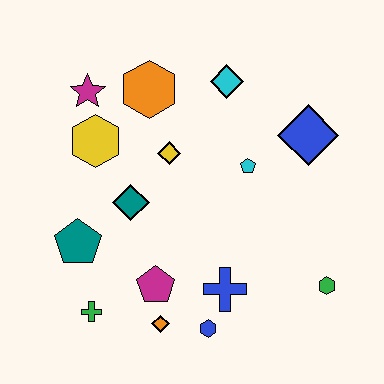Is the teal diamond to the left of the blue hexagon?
Yes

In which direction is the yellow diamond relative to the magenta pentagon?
The yellow diamond is above the magenta pentagon.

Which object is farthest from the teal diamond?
The green hexagon is farthest from the teal diamond.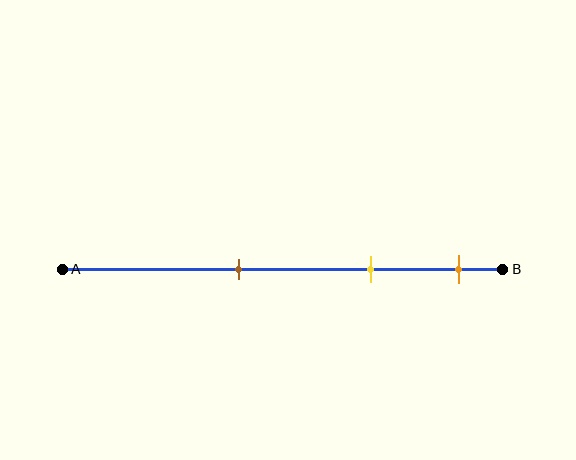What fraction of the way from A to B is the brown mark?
The brown mark is approximately 40% (0.4) of the way from A to B.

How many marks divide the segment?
There are 3 marks dividing the segment.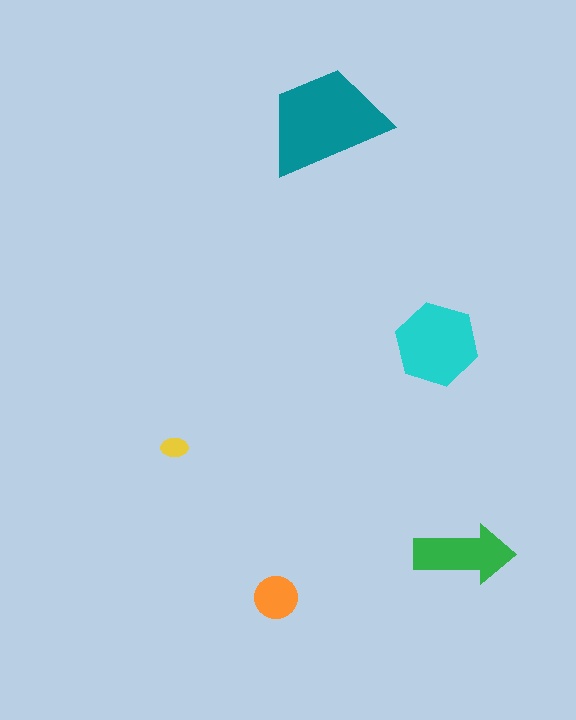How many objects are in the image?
There are 5 objects in the image.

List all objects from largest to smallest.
The teal trapezoid, the cyan hexagon, the green arrow, the orange circle, the yellow ellipse.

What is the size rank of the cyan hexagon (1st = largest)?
2nd.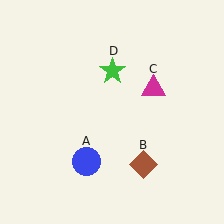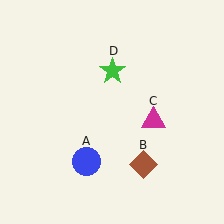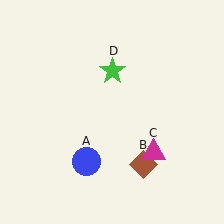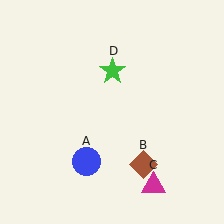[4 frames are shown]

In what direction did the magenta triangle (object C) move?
The magenta triangle (object C) moved down.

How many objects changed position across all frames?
1 object changed position: magenta triangle (object C).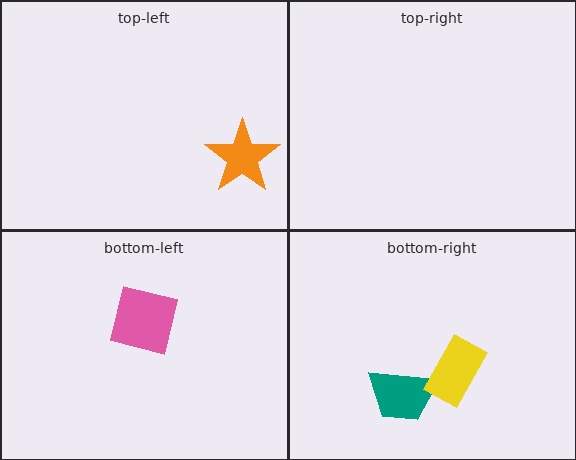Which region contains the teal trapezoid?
The bottom-right region.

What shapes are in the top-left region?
The orange star.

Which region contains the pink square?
The bottom-left region.